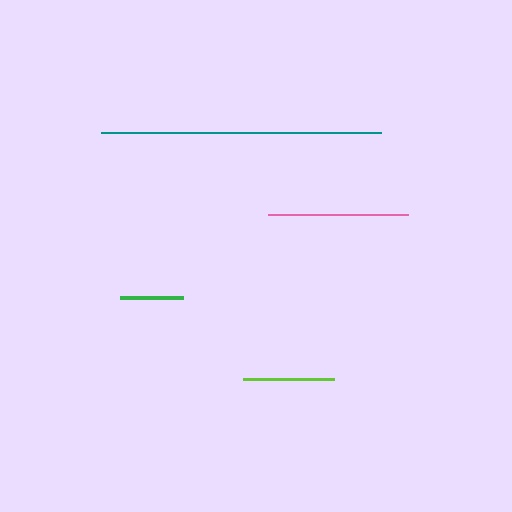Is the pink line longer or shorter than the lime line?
The pink line is longer than the lime line.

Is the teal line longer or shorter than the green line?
The teal line is longer than the green line.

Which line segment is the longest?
The teal line is the longest at approximately 280 pixels.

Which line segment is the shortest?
The green line is the shortest at approximately 63 pixels.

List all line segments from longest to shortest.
From longest to shortest: teal, pink, lime, green.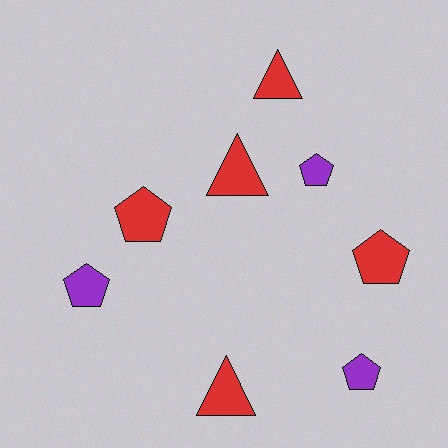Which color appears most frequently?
Red, with 5 objects.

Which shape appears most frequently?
Pentagon, with 5 objects.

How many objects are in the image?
There are 8 objects.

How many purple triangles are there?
There are no purple triangles.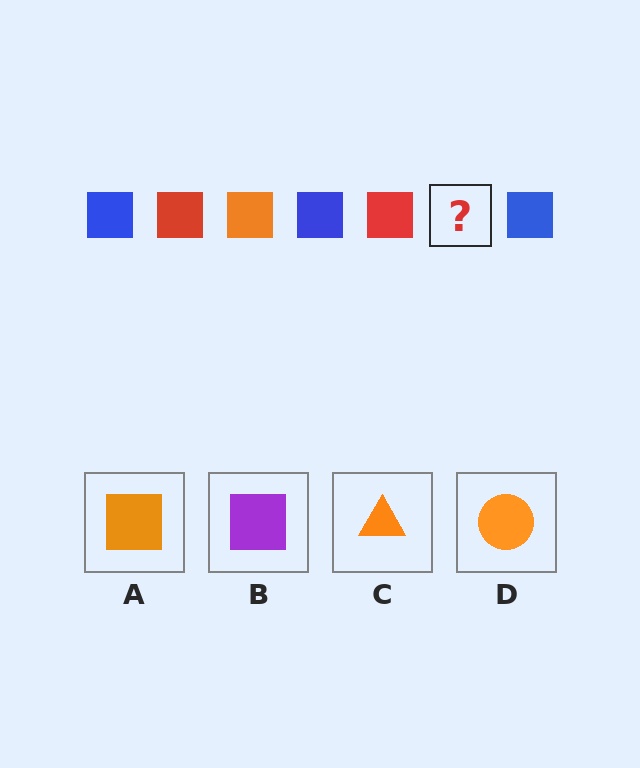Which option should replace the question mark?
Option A.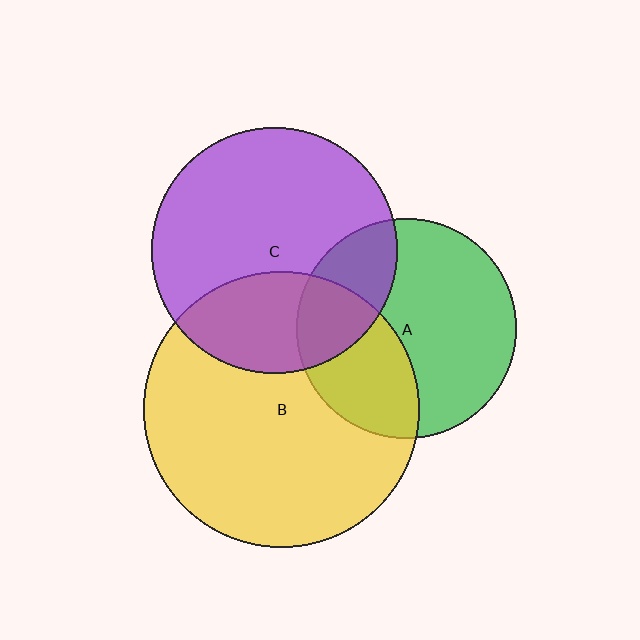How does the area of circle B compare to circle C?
Approximately 1.3 times.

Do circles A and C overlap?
Yes.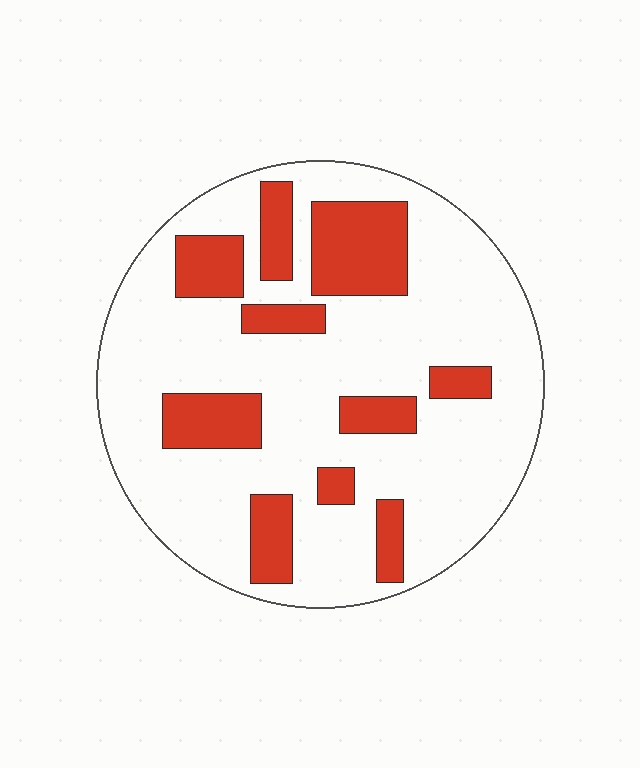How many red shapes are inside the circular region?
10.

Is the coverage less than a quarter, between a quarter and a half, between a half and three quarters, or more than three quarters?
Less than a quarter.